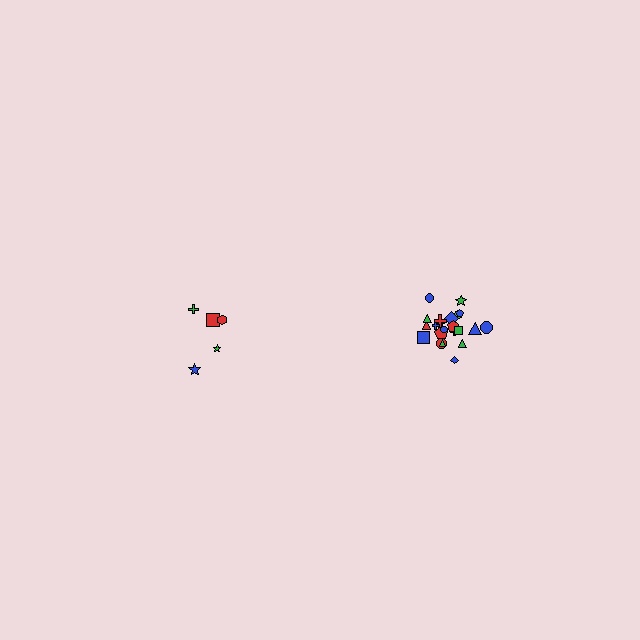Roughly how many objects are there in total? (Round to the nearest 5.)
Roughly 25 objects in total.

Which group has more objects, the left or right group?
The right group.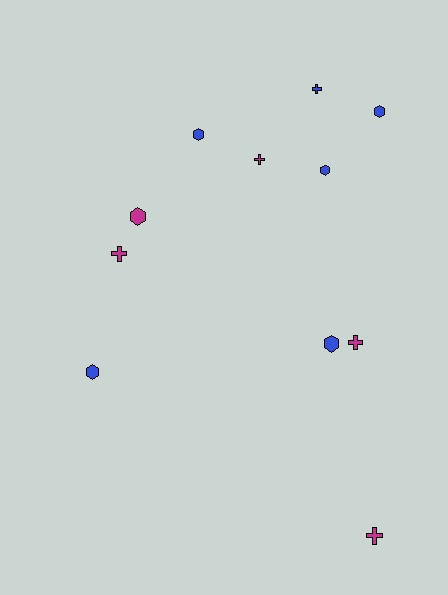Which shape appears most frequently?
Hexagon, with 6 objects.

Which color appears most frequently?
Blue, with 6 objects.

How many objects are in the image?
There are 11 objects.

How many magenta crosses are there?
There are 4 magenta crosses.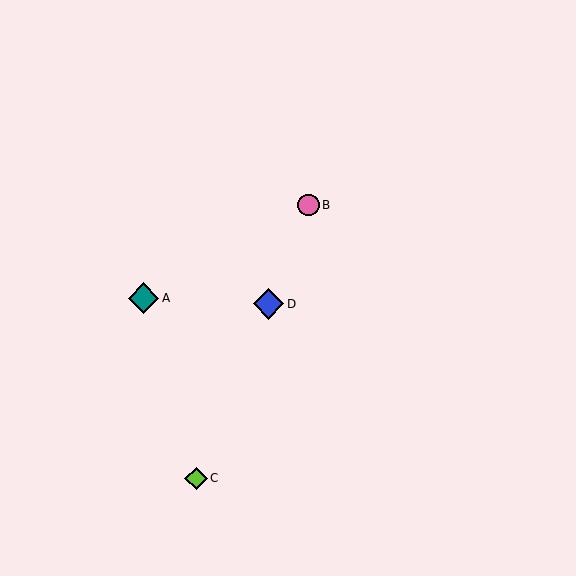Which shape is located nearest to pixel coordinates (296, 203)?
The pink circle (labeled B) at (309, 205) is nearest to that location.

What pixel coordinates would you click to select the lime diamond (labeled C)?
Click at (196, 478) to select the lime diamond C.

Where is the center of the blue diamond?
The center of the blue diamond is at (268, 304).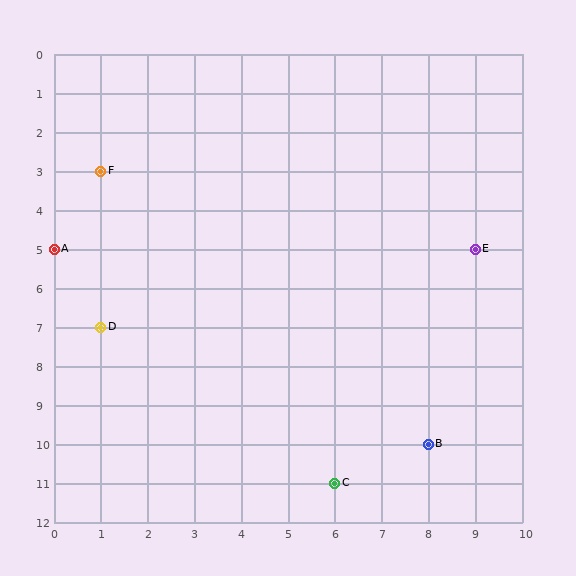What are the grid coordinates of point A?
Point A is at grid coordinates (0, 5).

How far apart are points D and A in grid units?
Points D and A are 1 column and 2 rows apart (about 2.2 grid units diagonally).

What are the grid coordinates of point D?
Point D is at grid coordinates (1, 7).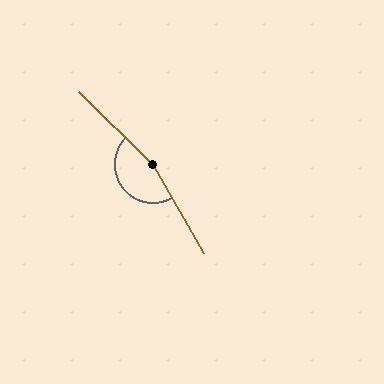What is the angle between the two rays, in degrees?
Approximately 164 degrees.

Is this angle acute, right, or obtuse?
It is obtuse.